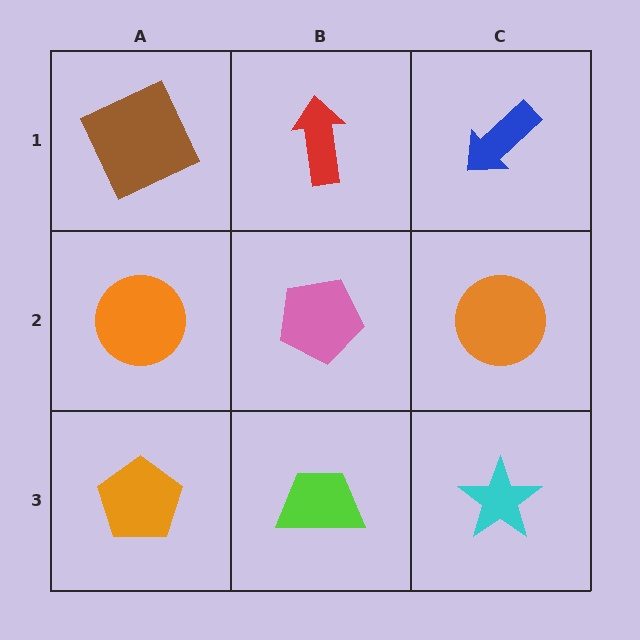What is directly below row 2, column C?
A cyan star.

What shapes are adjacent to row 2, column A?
A brown square (row 1, column A), an orange pentagon (row 3, column A), a pink pentagon (row 2, column B).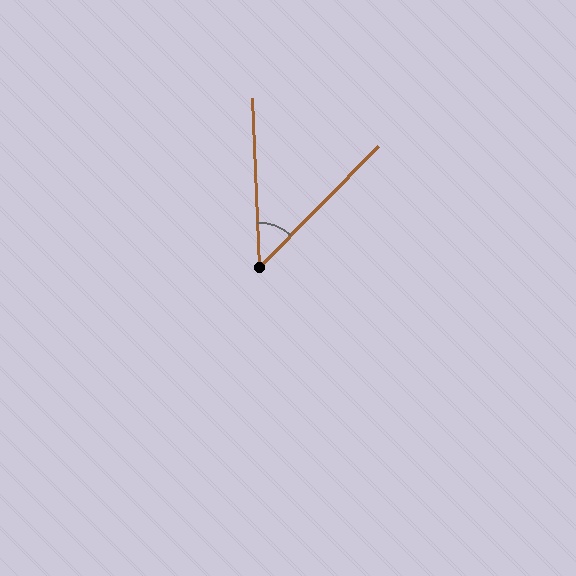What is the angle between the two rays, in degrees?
Approximately 47 degrees.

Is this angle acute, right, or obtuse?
It is acute.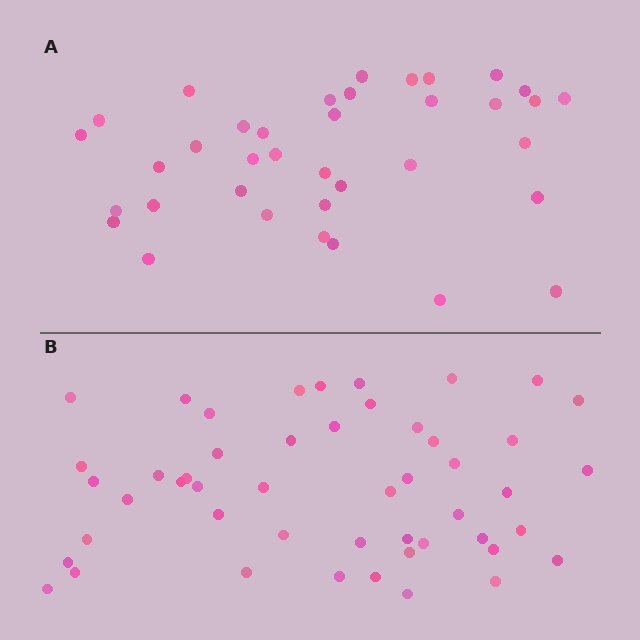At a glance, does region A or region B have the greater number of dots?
Region B (the bottom region) has more dots.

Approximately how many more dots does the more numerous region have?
Region B has roughly 12 or so more dots than region A.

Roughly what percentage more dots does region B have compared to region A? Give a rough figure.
About 30% more.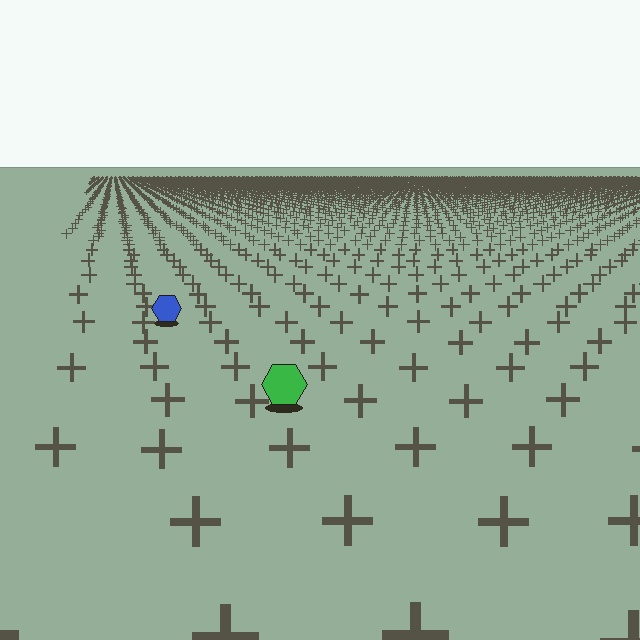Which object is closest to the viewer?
The green hexagon is closest. The texture marks near it are larger and more spread out.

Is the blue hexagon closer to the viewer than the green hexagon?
No. The green hexagon is closer — you can tell from the texture gradient: the ground texture is coarser near it.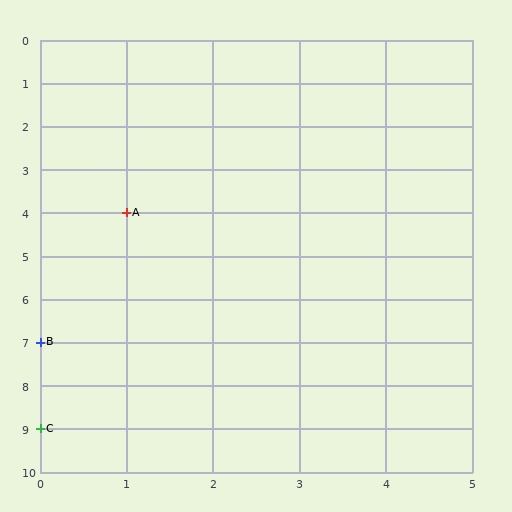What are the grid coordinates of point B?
Point B is at grid coordinates (0, 7).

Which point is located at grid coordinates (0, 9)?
Point C is at (0, 9).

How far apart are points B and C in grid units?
Points B and C are 2 rows apart.